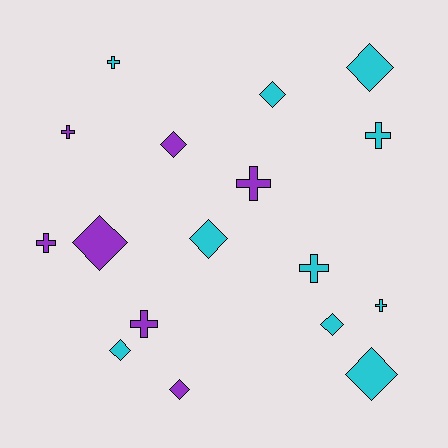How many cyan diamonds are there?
There are 6 cyan diamonds.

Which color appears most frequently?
Cyan, with 10 objects.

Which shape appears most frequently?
Diamond, with 9 objects.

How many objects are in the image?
There are 17 objects.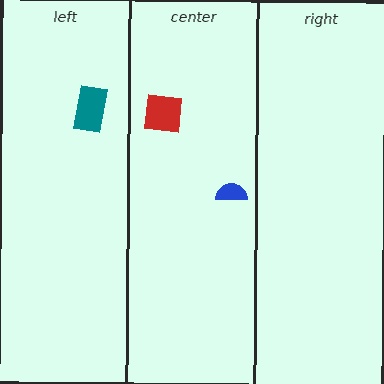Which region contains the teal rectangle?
The left region.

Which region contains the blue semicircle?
The center region.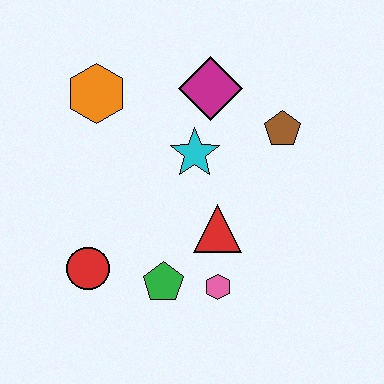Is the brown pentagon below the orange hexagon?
Yes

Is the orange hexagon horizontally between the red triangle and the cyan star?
No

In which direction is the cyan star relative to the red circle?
The cyan star is above the red circle.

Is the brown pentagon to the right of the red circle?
Yes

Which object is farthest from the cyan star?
The red circle is farthest from the cyan star.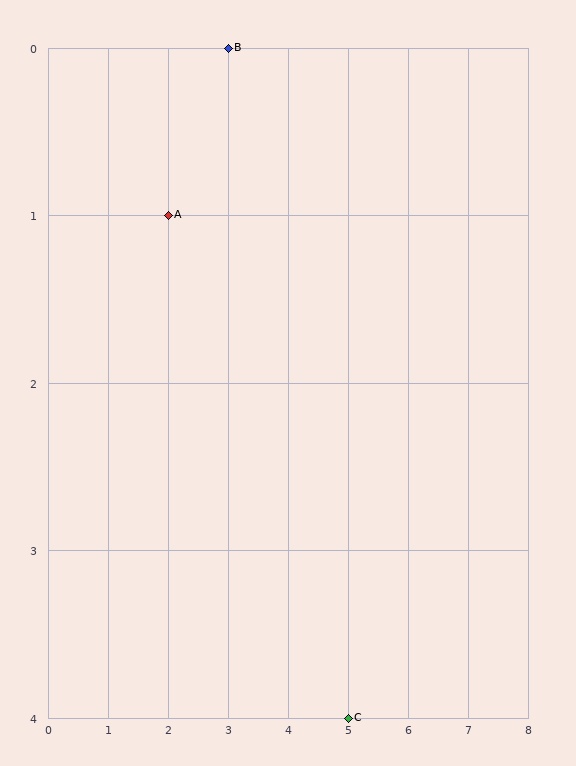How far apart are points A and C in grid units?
Points A and C are 3 columns and 3 rows apart (about 4.2 grid units diagonally).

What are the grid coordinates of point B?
Point B is at grid coordinates (3, 0).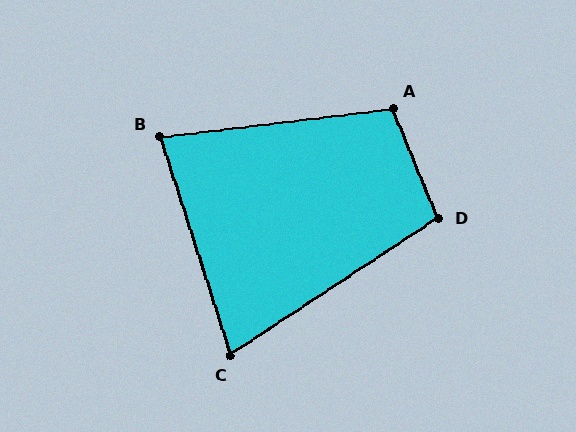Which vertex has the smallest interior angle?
C, at approximately 75 degrees.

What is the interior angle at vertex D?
Approximately 101 degrees (obtuse).